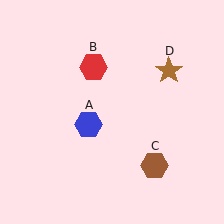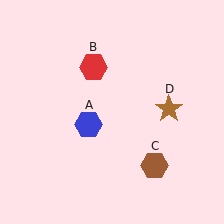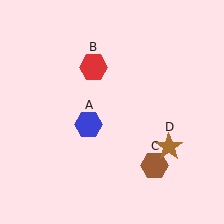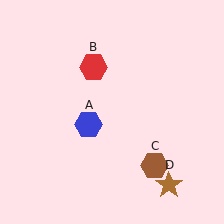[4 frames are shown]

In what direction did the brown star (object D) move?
The brown star (object D) moved down.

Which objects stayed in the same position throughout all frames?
Blue hexagon (object A) and red hexagon (object B) and brown hexagon (object C) remained stationary.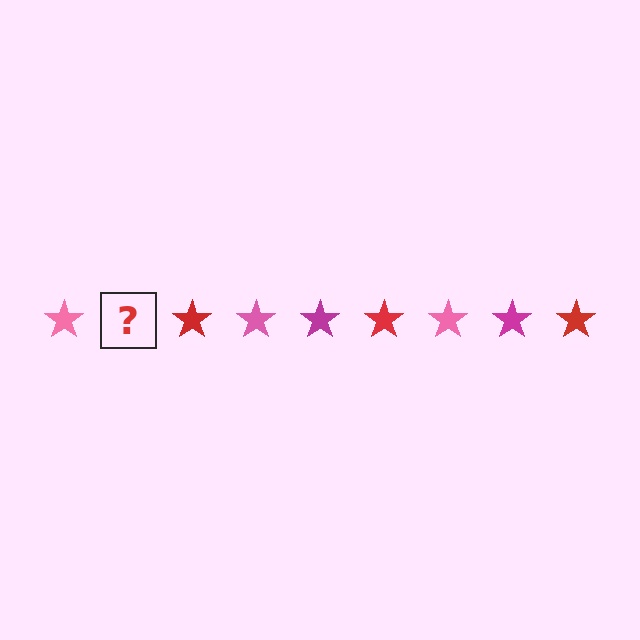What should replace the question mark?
The question mark should be replaced with a magenta star.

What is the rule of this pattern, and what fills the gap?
The rule is that the pattern cycles through pink, magenta, red stars. The gap should be filled with a magenta star.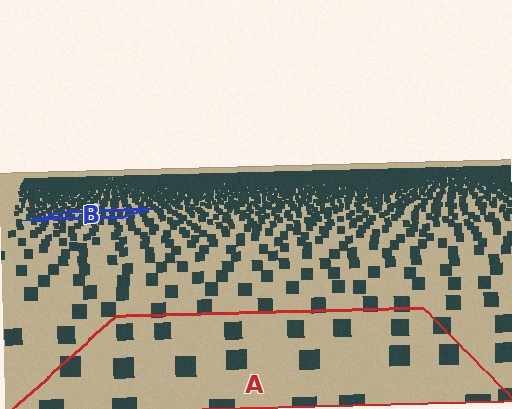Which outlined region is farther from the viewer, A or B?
Region B is farther from the viewer — the texture elements inside it appear smaller and more densely packed.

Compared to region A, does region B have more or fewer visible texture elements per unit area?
Region B has more texture elements per unit area — they are packed more densely because it is farther away.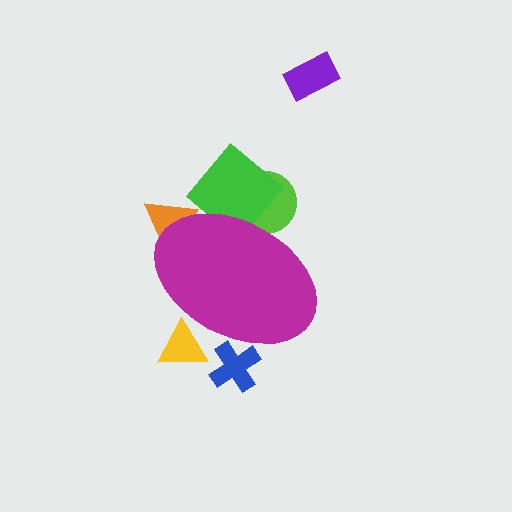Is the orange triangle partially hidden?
Yes, the orange triangle is partially hidden behind the magenta ellipse.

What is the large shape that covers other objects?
A magenta ellipse.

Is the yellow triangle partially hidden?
Yes, the yellow triangle is partially hidden behind the magenta ellipse.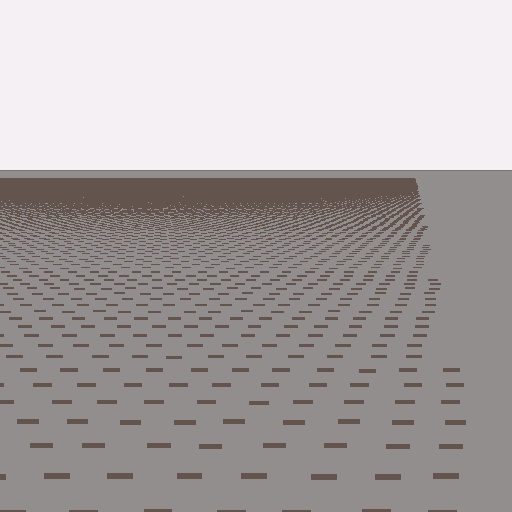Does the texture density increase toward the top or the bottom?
Density increases toward the top.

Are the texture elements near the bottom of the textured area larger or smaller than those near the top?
Larger. Near the bottom, elements are closer to the viewer and appear at a bigger on-screen size.